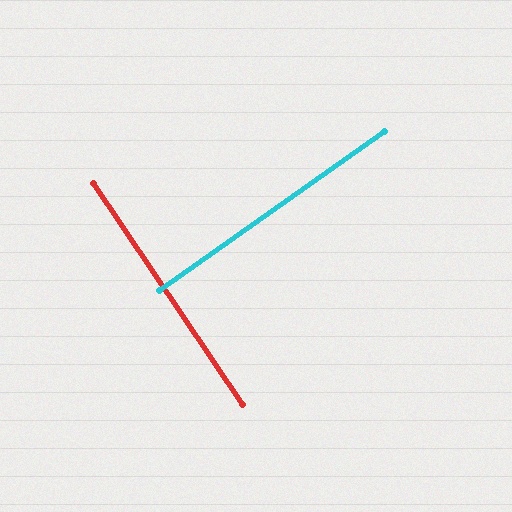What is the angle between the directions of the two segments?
Approximately 89 degrees.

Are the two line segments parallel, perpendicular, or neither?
Perpendicular — they meet at approximately 89°.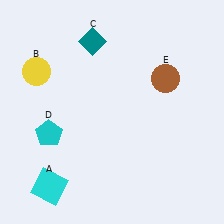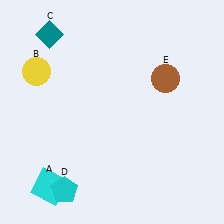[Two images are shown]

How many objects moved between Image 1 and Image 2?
2 objects moved between the two images.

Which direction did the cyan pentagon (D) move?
The cyan pentagon (D) moved down.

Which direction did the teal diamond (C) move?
The teal diamond (C) moved left.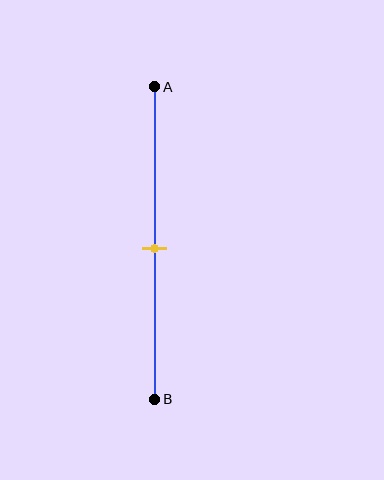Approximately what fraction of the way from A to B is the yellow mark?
The yellow mark is approximately 50% of the way from A to B.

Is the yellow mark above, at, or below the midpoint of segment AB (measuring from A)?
The yellow mark is approximately at the midpoint of segment AB.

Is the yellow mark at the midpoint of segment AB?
Yes, the mark is approximately at the midpoint.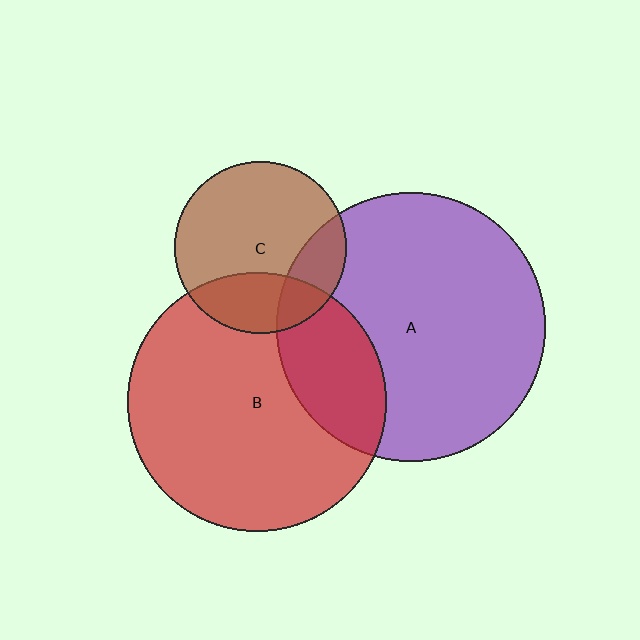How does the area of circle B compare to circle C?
Approximately 2.3 times.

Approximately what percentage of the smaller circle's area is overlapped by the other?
Approximately 25%.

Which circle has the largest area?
Circle A (purple).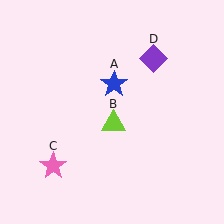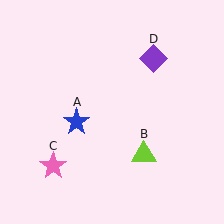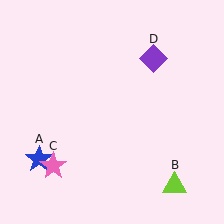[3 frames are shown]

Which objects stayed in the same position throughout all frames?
Pink star (object C) and purple diamond (object D) remained stationary.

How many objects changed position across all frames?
2 objects changed position: blue star (object A), lime triangle (object B).